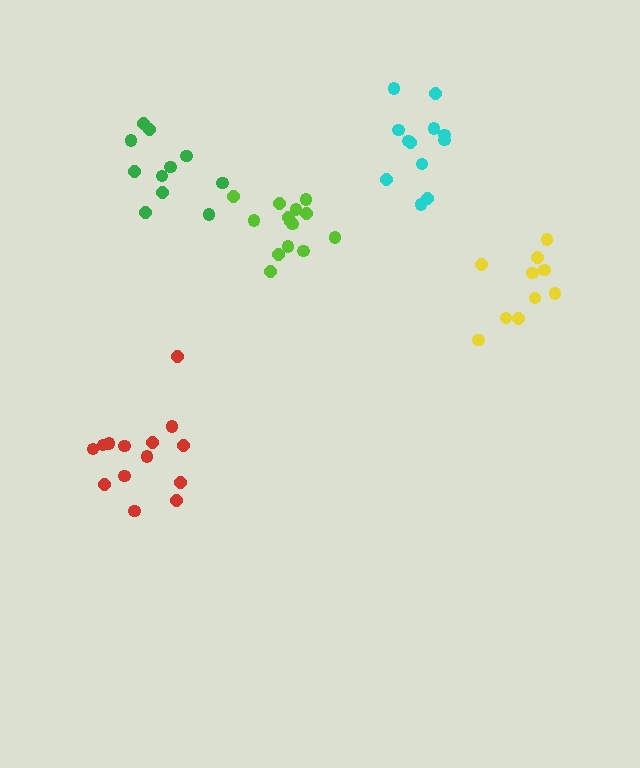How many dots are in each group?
Group 1: 14 dots, Group 2: 12 dots, Group 3: 14 dots, Group 4: 11 dots, Group 5: 10 dots (61 total).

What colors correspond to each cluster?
The clusters are colored: red, cyan, lime, green, yellow.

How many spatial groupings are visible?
There are 5 spatial groupings.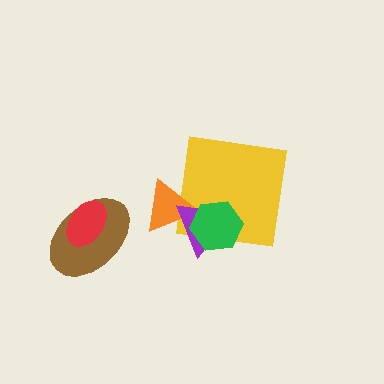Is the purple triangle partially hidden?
Yes, it is partially covered by another shape.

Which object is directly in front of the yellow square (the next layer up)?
The orange triangle is directly in front of the yellow square.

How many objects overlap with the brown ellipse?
1 object overlaps with the brown ellipse.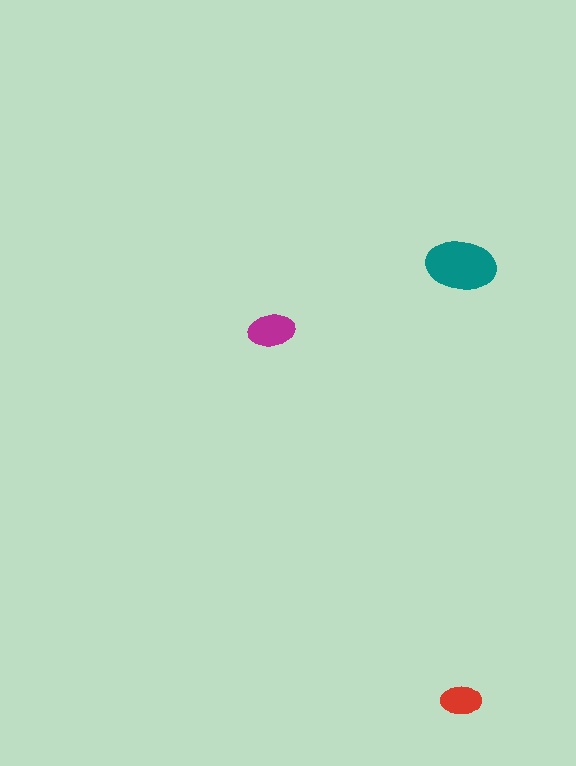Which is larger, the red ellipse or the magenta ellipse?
The magenta one.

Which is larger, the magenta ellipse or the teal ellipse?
The teal one.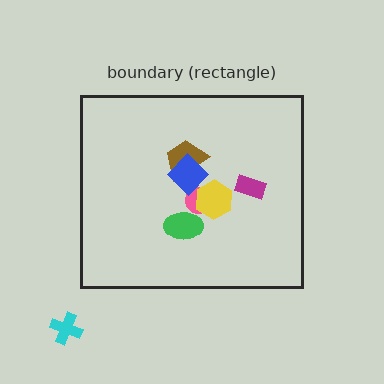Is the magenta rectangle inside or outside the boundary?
Inside.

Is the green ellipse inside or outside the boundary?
Inside.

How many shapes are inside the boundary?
6 inside, 1 outside.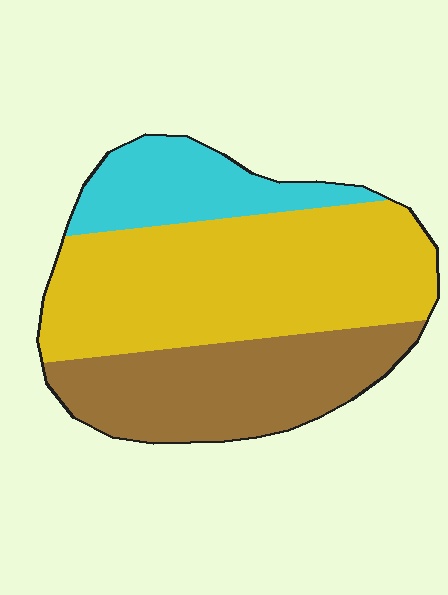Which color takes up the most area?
Yellow, at roughly 50%.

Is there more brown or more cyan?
Brown.